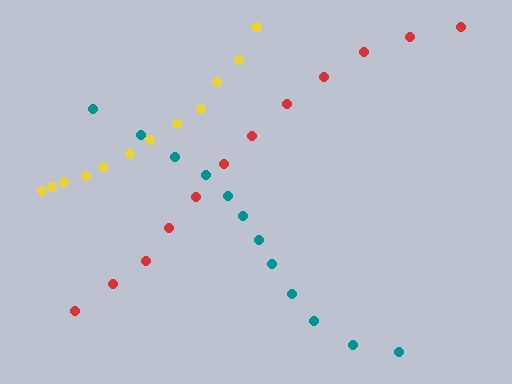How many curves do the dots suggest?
There are 3 distinct paths.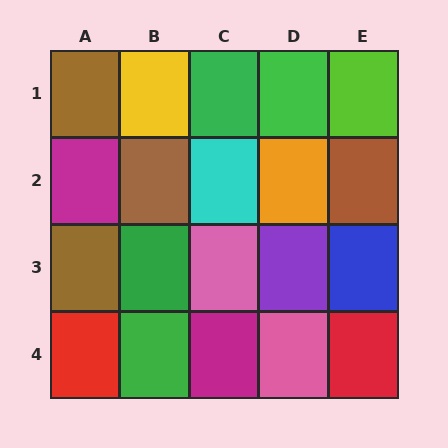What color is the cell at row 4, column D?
Pink.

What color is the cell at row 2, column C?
Cyan.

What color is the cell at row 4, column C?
Magenta.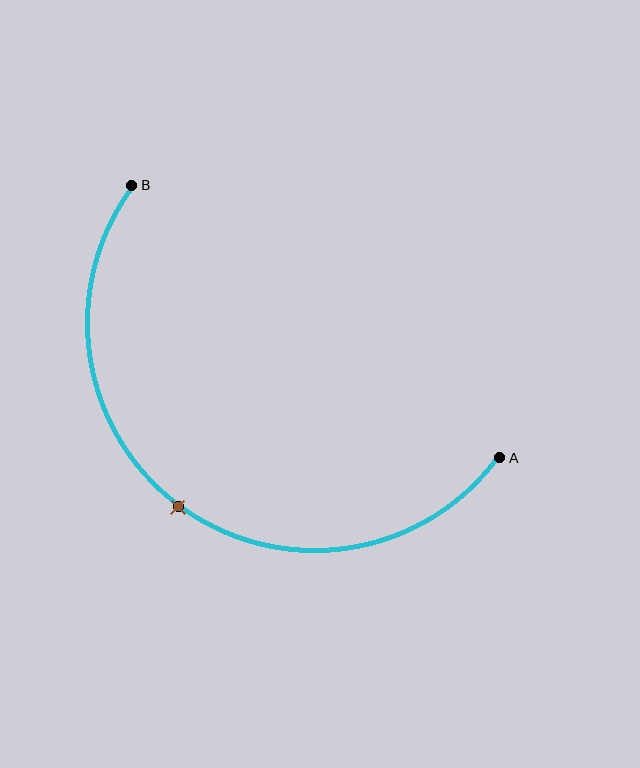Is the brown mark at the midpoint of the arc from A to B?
Yes. The brown mark lies on the arc at equal arc-length from both A and B — it is the arc midpoint.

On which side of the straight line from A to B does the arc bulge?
The arc bulges below and to the left of the straight line connecting A and B.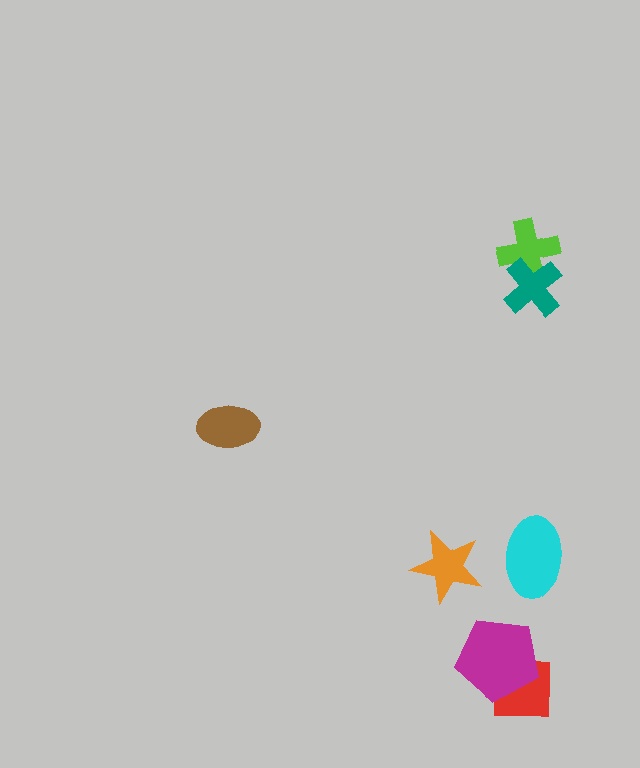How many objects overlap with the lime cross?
1 object overlaps with the lime cross.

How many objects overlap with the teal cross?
1 object overlaps with the teal cross.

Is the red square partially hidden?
Yes, it is partially covered by another shape.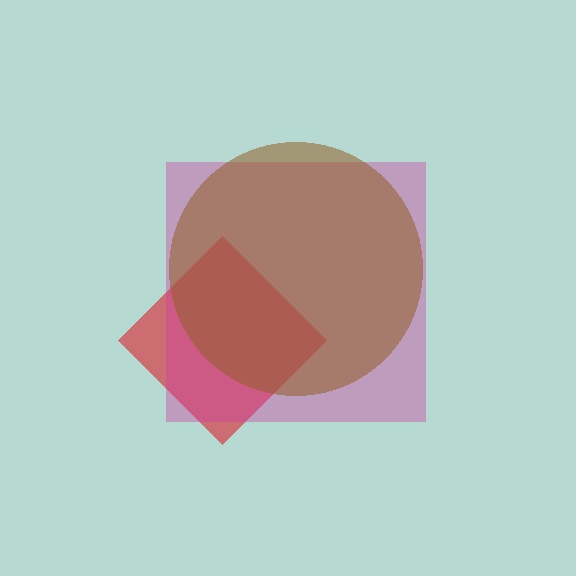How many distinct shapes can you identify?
There are 3 distinct shapes: a red diamond, a magenta square, a brown circle.